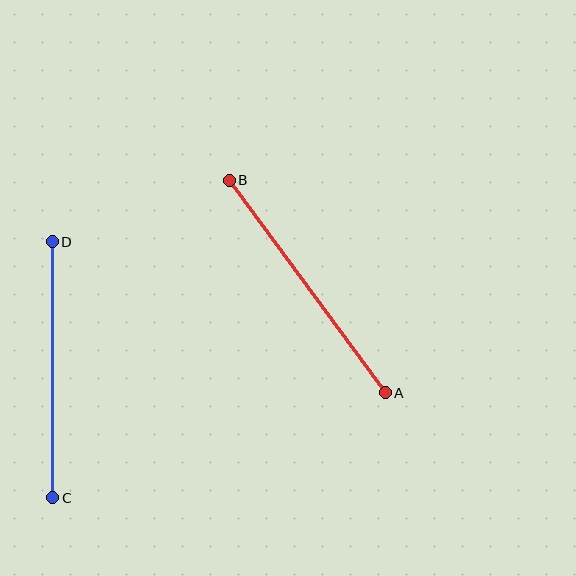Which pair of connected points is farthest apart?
Points A and B are farthest apart.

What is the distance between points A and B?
The distance is approximately 263 pixels.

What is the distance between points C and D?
The distance is approximately 256 pixels.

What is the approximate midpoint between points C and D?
The midpoint is at approximately (52, 370) pixels.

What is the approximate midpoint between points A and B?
The midpoint is at approximately (307, 286) pixels.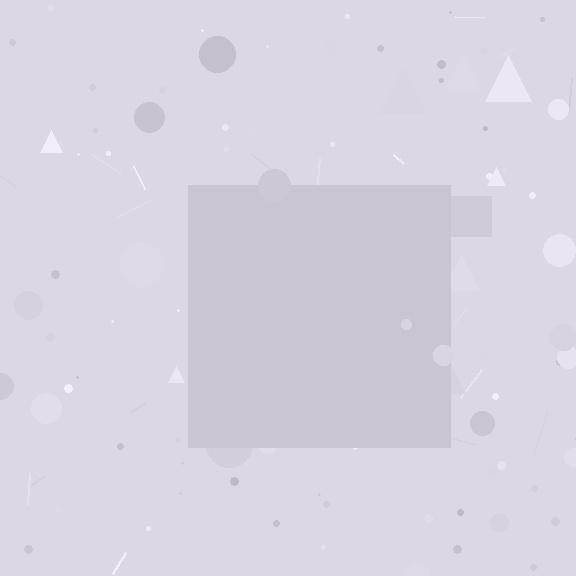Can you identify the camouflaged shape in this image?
The camouflaged shape is a square.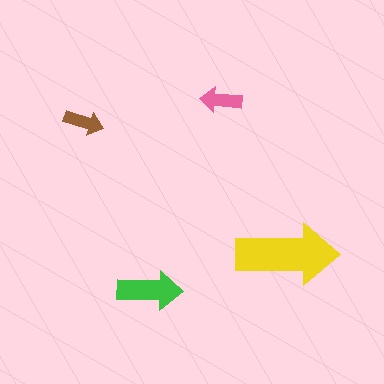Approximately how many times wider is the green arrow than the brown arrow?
About 1.5 times wider.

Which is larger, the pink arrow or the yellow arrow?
The yellow one.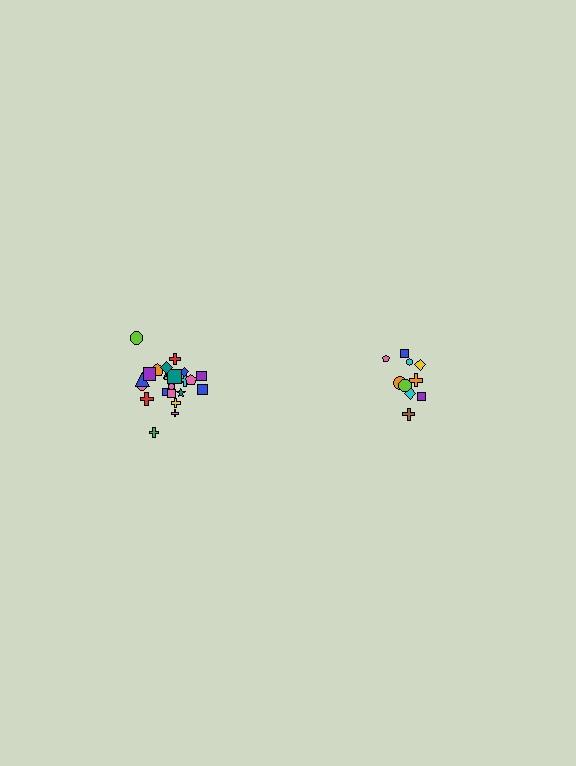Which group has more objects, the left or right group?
The left group.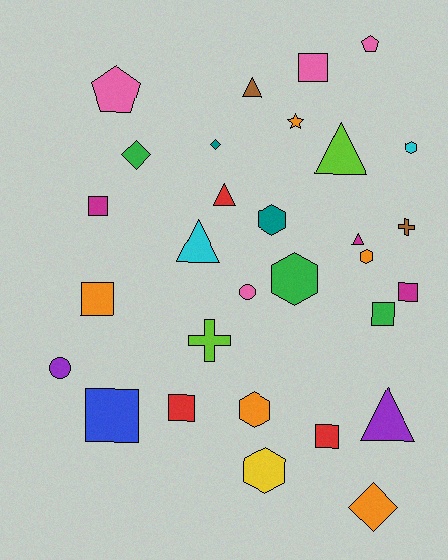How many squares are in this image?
There are 8 squares.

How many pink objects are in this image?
There are 4 pink objects.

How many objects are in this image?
There are 30 objects.